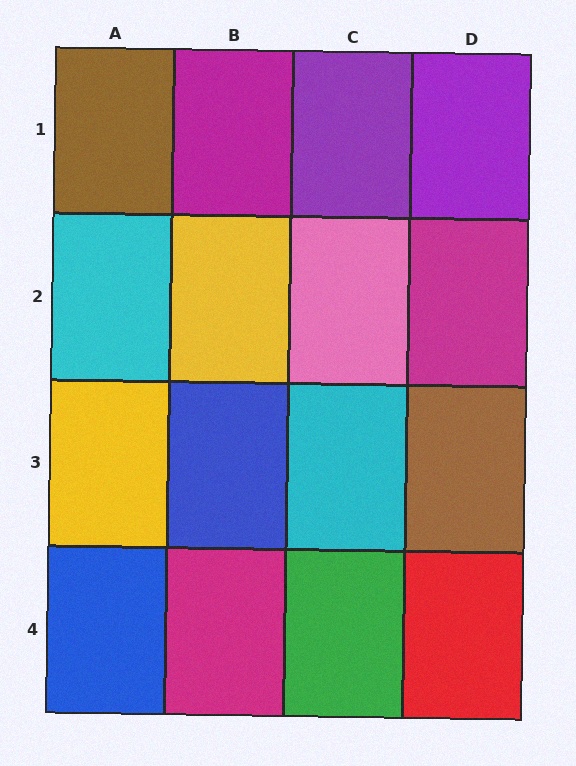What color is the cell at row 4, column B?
Magenta.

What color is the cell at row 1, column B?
Magenta.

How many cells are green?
1 cell is green.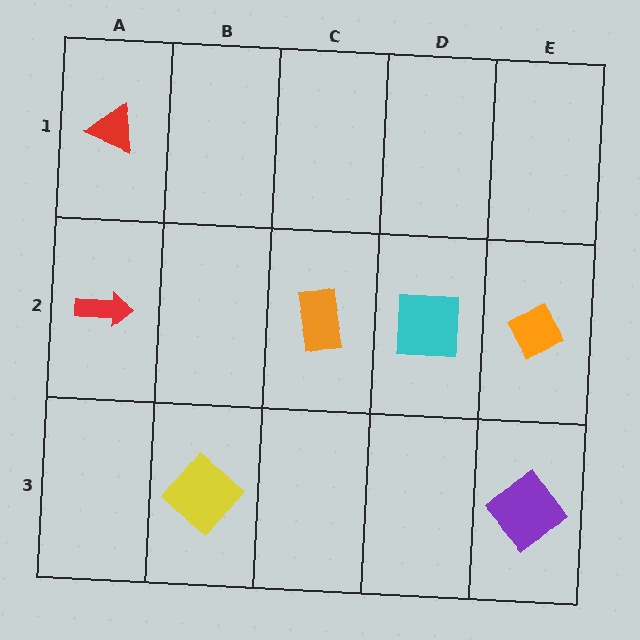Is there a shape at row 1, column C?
No, that cell is empty.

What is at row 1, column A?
A red triangle.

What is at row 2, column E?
An orange diamond.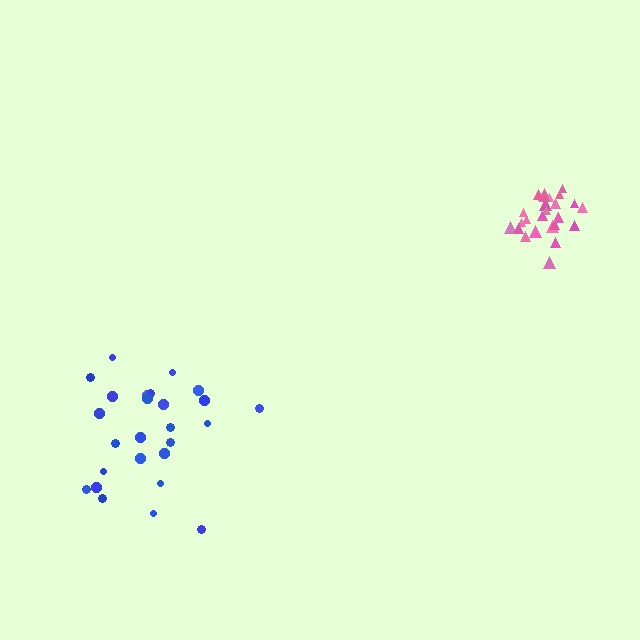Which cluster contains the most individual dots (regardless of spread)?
Pink (26).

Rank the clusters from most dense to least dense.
pink, blue.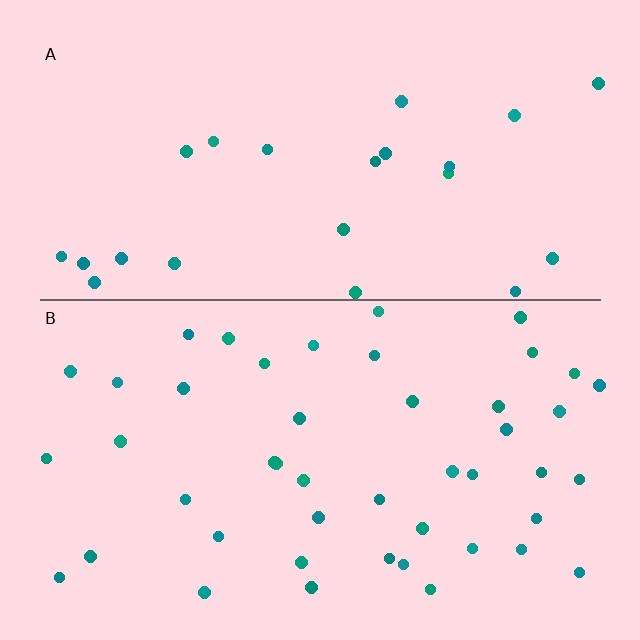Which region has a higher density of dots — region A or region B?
B (the bottom).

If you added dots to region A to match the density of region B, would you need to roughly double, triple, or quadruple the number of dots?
Approximately double.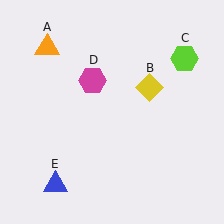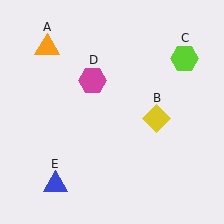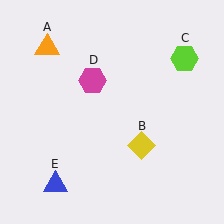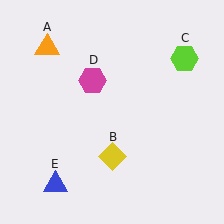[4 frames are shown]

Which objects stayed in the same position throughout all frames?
Orange triangle (object A) and lime hexagon (object C) and magenta hexagon (object D) and blue triangle (object E) remained stationary.